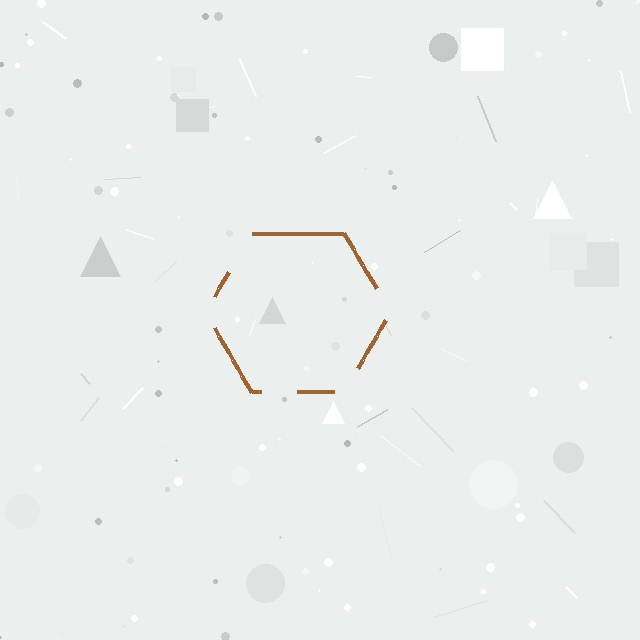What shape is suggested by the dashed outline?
The dashed outline suggests a hexagon.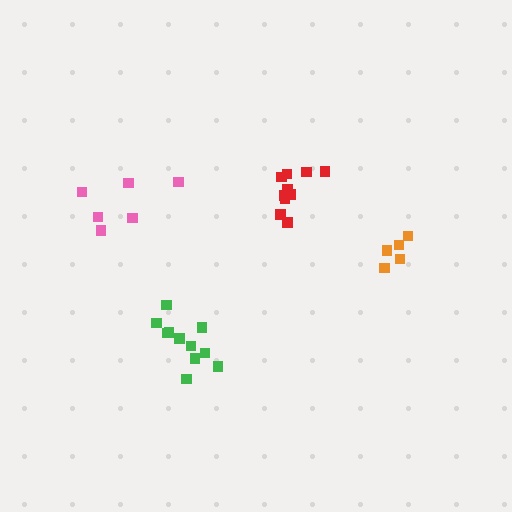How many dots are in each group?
Group 1: 5 dots, Group 2: 6 dots, Group 3: 10 dots, Group 4: 11 dots (32 total).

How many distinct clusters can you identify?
There are 4 distinct clusters.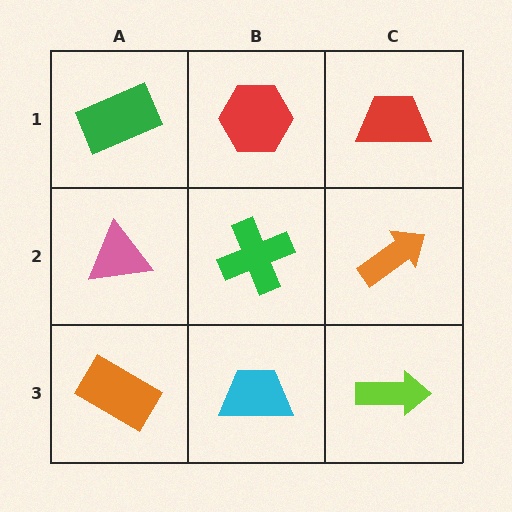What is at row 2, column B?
A green cross.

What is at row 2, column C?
An orange arrow.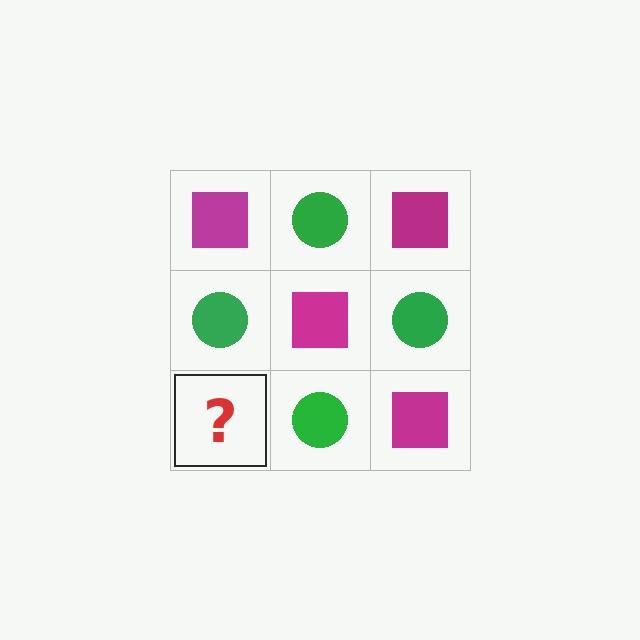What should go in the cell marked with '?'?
The missing cell should contain a magenta square.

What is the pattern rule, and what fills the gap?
The rule is that it alternates magenta square and green circle in a checkerboard pattern. The gap should be filled with a magenta square.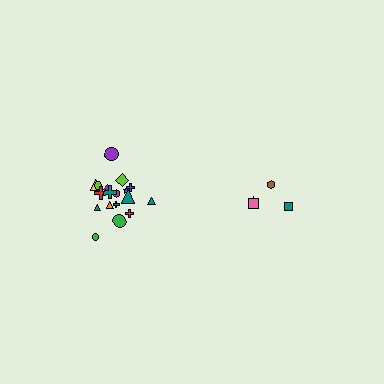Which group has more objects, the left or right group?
The left group.